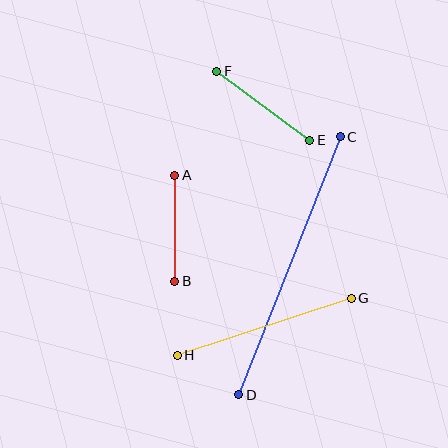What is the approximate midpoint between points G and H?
The midpoint is at approximately (264, 327) pixels.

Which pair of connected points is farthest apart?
Points C and D are farthest apart.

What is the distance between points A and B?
The distance is approximately 106 pixels.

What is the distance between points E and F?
The distance is approximately 116 pixels.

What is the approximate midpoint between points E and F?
The midpoint is at approximately (263, 106) pixels.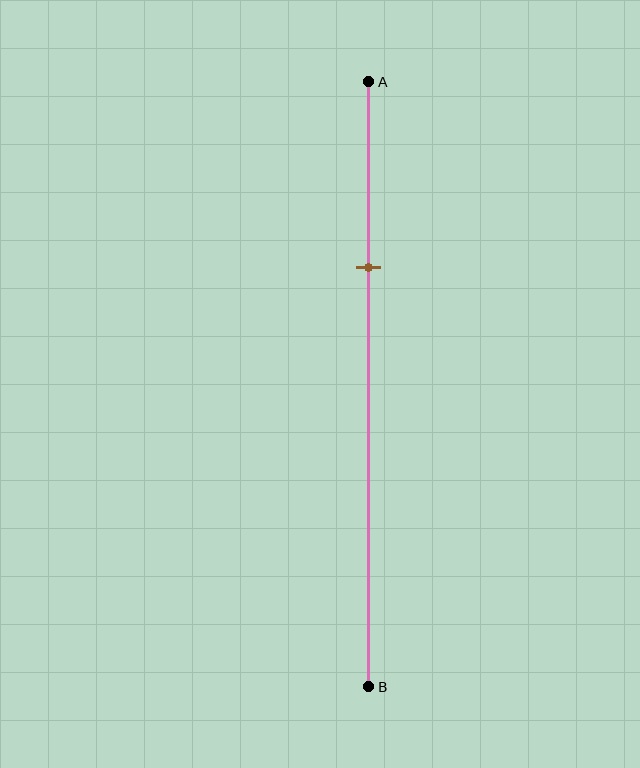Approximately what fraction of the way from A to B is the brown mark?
The brown mark is approximately 30% of the way from A to B.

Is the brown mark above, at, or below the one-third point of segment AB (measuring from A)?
The brown mark is approximately at the one-third point of segment AB.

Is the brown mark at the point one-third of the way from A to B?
Yes, the mark is approximately at the one-third point.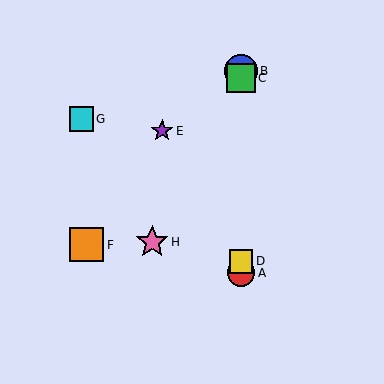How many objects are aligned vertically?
4 objects (A, B, C, D) are aligned vertically.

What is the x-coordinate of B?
Object B is at x≈241.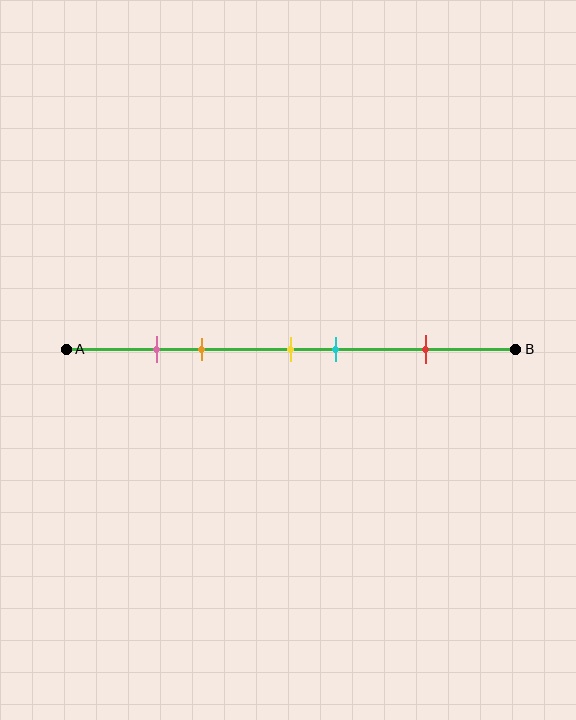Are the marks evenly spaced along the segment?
No, the marks are not evenly spaced.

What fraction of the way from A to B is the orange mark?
The orange mark is approximately 30% (0.3) of the way from A to B.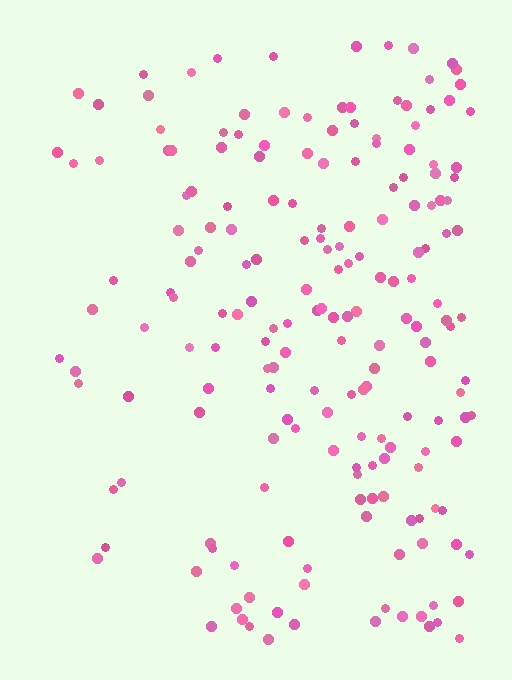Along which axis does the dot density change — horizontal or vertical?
Horizontal.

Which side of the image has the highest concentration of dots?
The right.